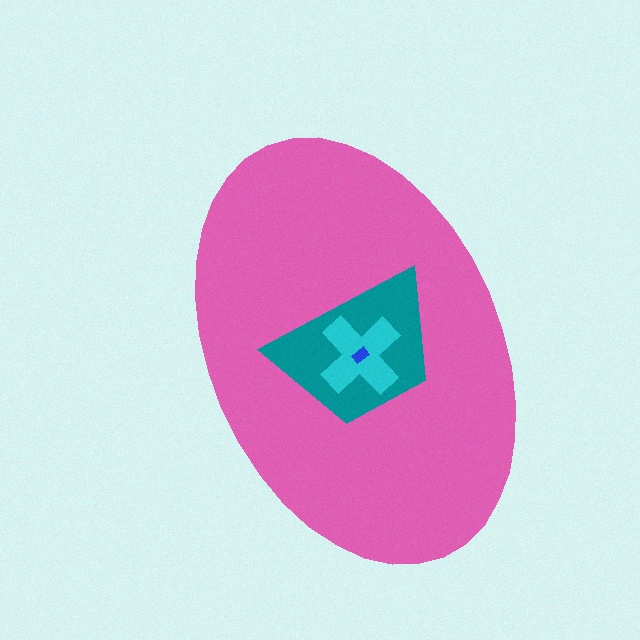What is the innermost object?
The blue rectangle.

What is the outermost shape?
The pink ellipse.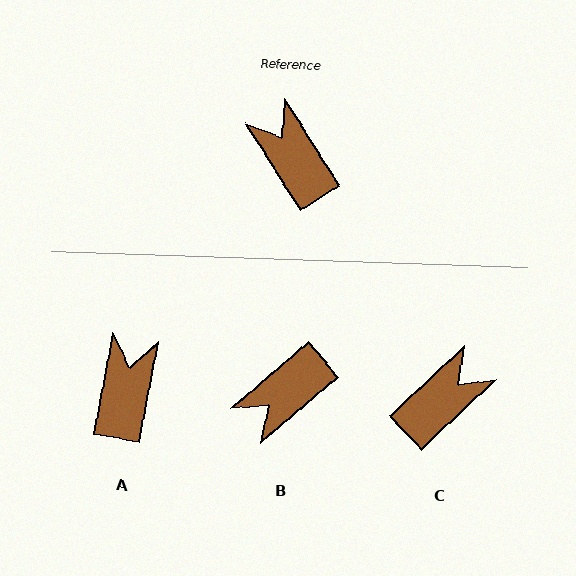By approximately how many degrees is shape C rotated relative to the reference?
Approximately 79 degrees clockwise.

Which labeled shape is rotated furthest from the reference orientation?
B, about 98 degrees away.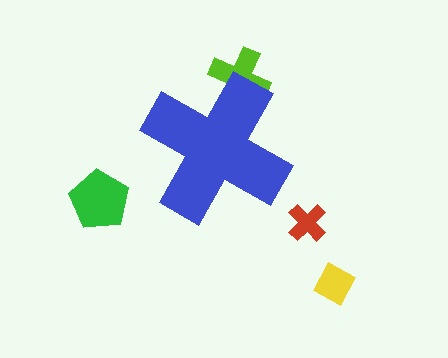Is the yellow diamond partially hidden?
No, the yellow diamond is fully visible.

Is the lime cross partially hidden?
Yes, the lime cross is partially hidden behind the blue cross.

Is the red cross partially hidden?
No, the red cross is fully visible.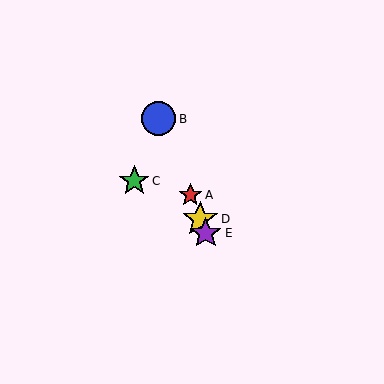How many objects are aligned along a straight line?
4 objects (A, B, D, E) are aligned along a straight line.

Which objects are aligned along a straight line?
Objects A, B, D, E are aligned along a straight line.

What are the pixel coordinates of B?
Object B is at (159, 119).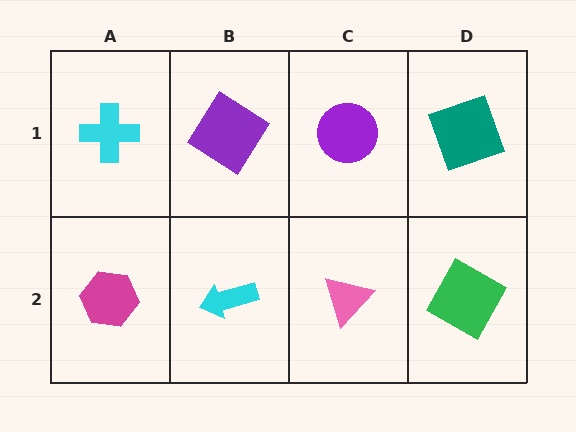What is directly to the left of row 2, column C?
A cyan arrow.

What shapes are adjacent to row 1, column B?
A cyan arrow (row 2, column B), a cyan cross (row 1, column A), a purple circle (row 1, column C).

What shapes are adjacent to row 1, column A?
A magenta hexagon (row 2, column A), a purple diamond (row 1, column B).